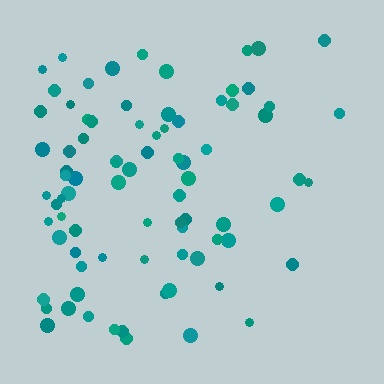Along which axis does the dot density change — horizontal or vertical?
Horizontal.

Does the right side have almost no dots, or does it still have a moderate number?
Still a moderate number, just noticeably fewer than the left.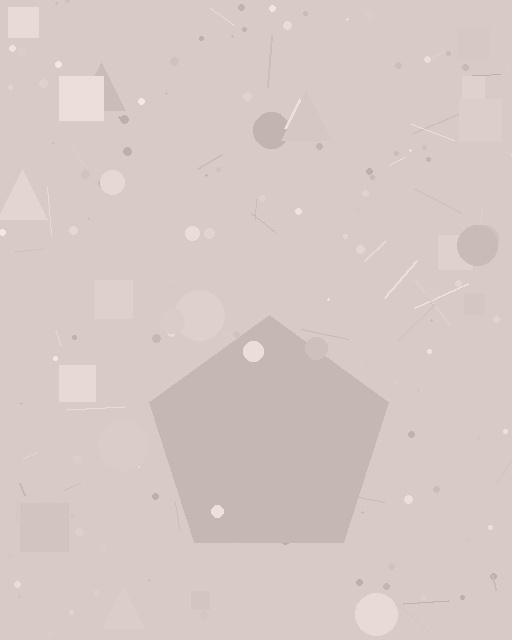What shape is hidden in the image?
A pentagon is hidden in the image.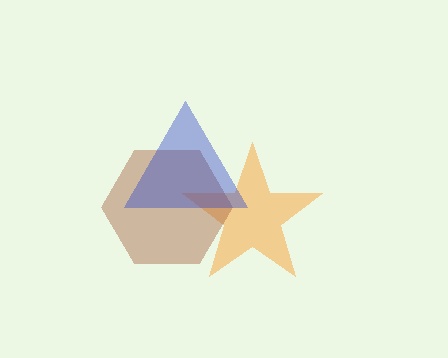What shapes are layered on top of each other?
The layered shapes are: an orange star, a brown hexagon, a blue triangle.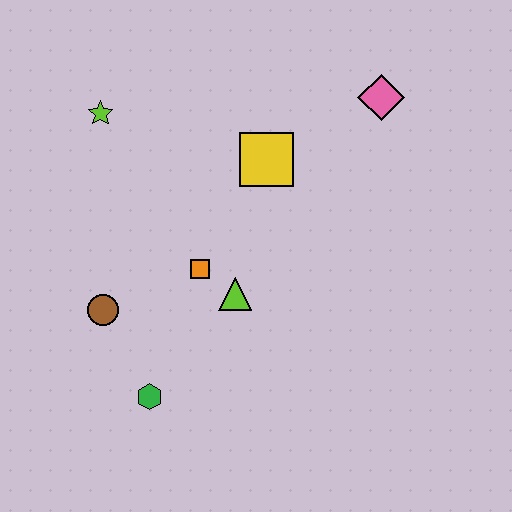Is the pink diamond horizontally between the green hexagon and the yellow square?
No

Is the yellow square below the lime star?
Yes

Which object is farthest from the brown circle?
The pink diamond is farthest from the brown circle.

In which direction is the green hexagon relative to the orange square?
The green hexagon is below the orange square.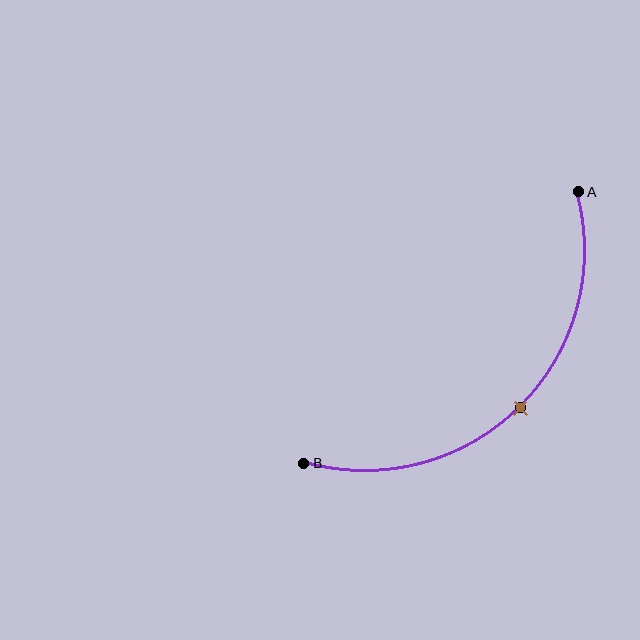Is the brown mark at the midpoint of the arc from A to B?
Yes. The brown mark lies on the arc at equal arc-length from both A and B — it is the arc midpoint.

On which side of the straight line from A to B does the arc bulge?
The arc bulges below and to the right of the straight line connecting A and B.